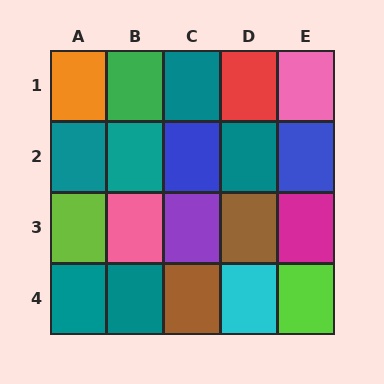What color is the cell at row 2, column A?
Teal.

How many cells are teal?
6 cells are teal.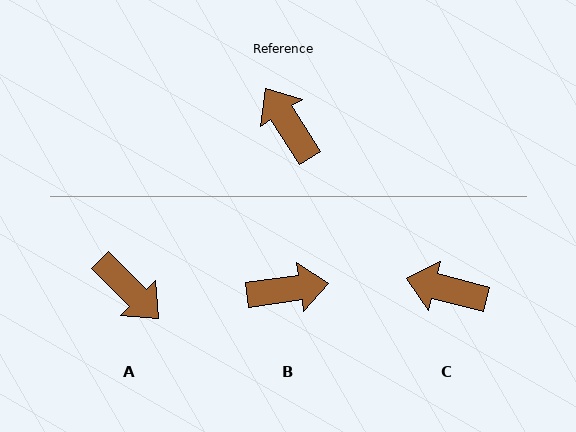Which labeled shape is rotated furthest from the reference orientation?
A, about 168 degrees away.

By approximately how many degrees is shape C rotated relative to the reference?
Approximately 43 degrees counter-clockwise.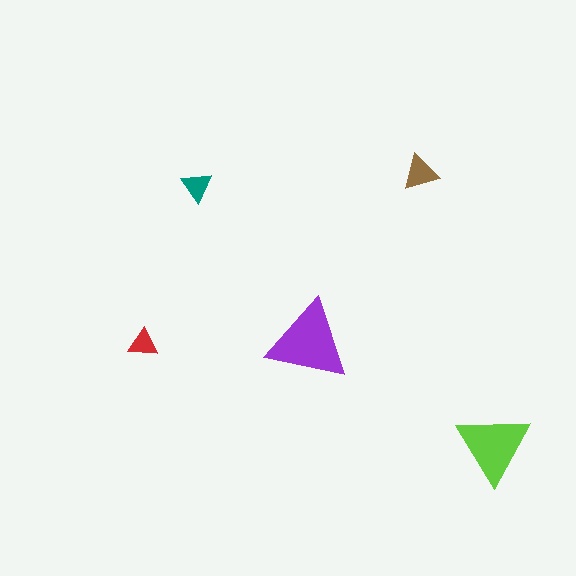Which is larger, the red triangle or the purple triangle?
The purple one.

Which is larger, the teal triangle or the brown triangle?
The brown one.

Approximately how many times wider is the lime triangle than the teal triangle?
About 2.5 times wider.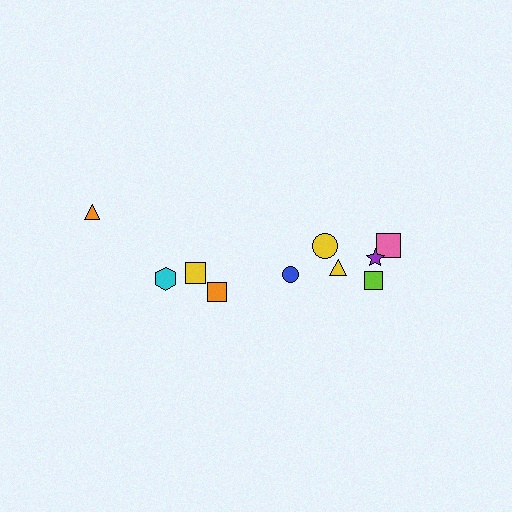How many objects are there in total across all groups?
There are 10 objects.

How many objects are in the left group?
There are 4 objects.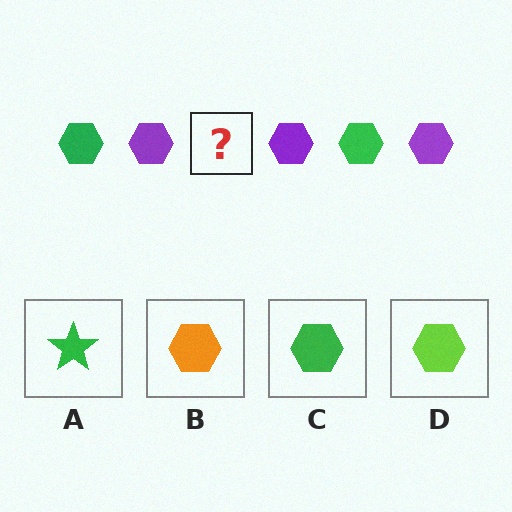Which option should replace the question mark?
Option C.